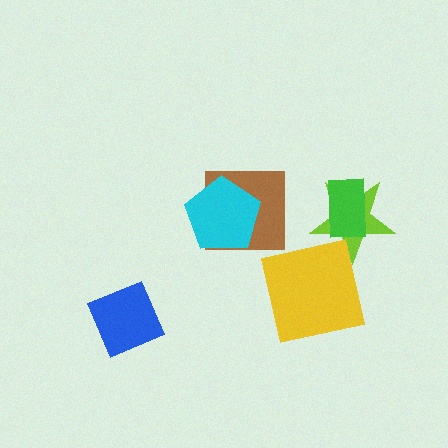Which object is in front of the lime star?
The green rectangle is in front of the lime star.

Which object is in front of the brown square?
The cyan pentagon is in front of the brown square.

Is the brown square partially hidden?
Yes, it is partially covered by another shape.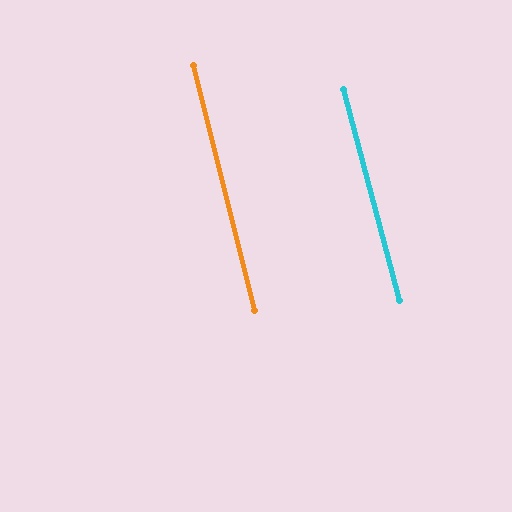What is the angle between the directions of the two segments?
Approximately 1 degree.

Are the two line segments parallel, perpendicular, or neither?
Parallel — their directions differ by only 1.0°.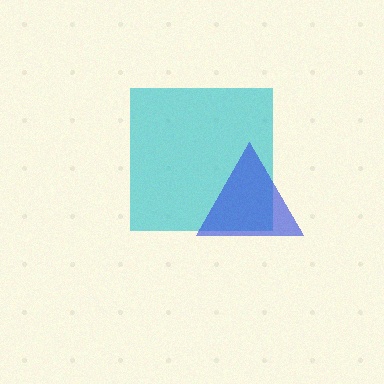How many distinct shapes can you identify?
There are 2 distinct shapes: a cyan square, a blue triangle.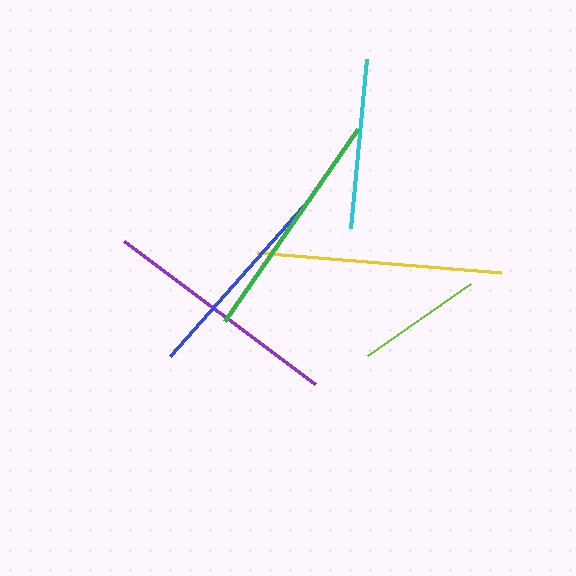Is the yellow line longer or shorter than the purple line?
The yellow line is longer than the purple line.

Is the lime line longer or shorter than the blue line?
The blue line is longer than the lime line.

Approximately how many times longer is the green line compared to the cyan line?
The green line is approximately 1.4 times the length of the cyan line.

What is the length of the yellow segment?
The yellow segment is approximately 245 pixels long.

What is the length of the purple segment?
The purple segment is approximately 238 pixels long.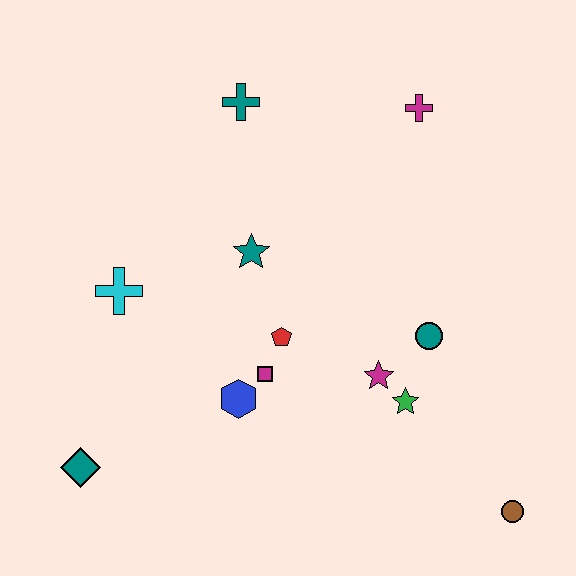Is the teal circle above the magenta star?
Yes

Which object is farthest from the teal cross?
The brown circle is farthest from the teal cross.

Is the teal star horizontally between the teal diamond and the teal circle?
Yes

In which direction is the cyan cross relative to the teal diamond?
The cyan cross is above the teal diamond.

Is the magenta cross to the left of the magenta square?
No